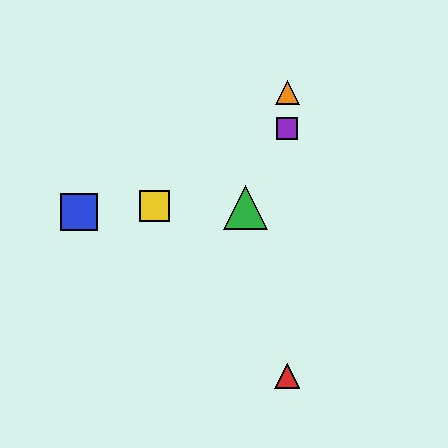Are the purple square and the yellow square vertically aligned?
No, the purple square is at x≈287 and the yellow square is at x≈154.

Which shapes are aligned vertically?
The red triangle, the purple square, the orange triangle are aligned vertically.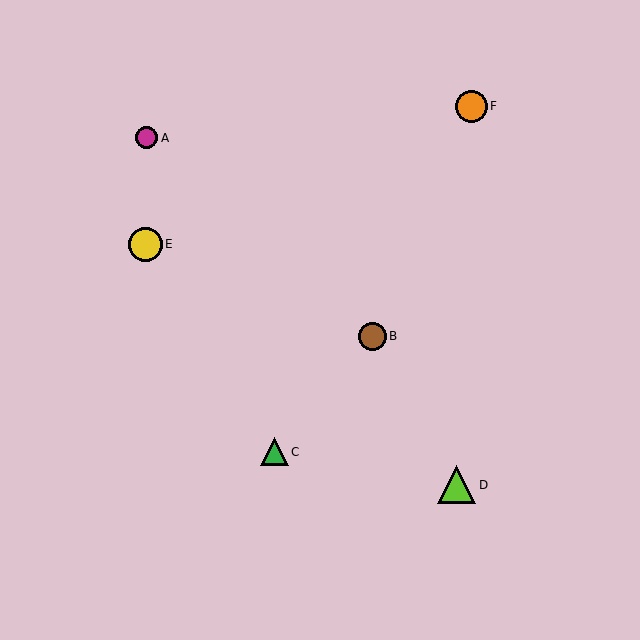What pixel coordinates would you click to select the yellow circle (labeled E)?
Click at (145, 244) to select the yellow circle E.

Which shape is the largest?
The lime triangle (labeled D) is the largest.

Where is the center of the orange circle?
The center of the orange circle is at (471, 106).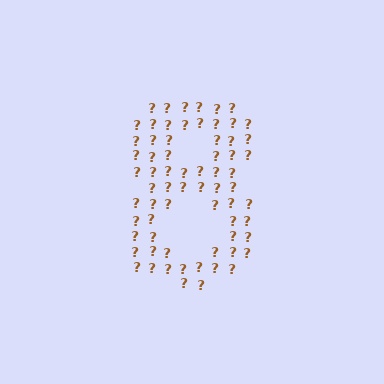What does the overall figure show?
The overall figure shows the digit 8.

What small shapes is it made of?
It is made of small question marks.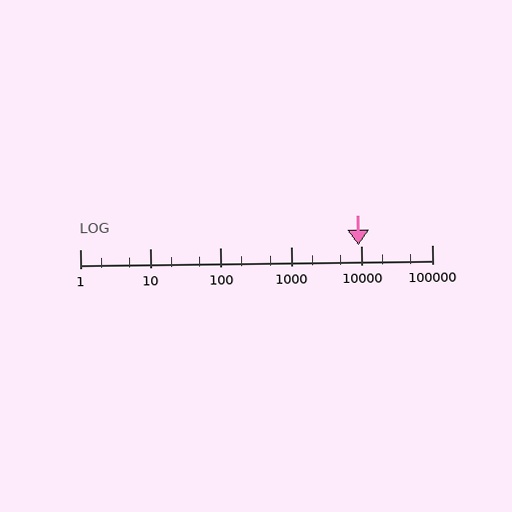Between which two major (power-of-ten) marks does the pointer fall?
The pointer is between 1000 and 10000.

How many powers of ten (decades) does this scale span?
The scale spans 5 decades, from 1 to 100000.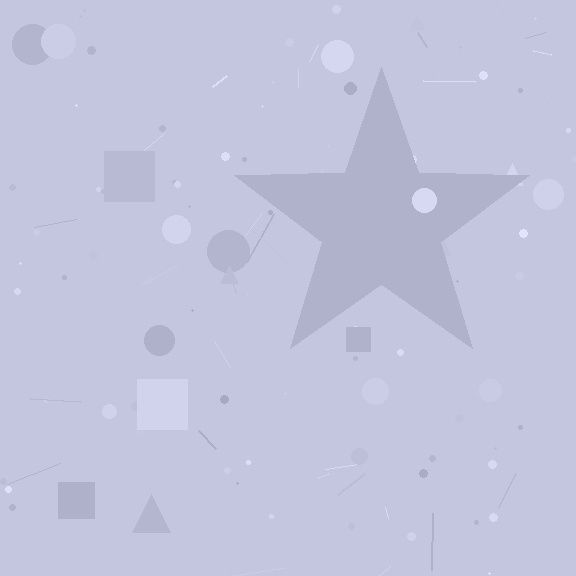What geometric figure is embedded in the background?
A star is embedded in the background.